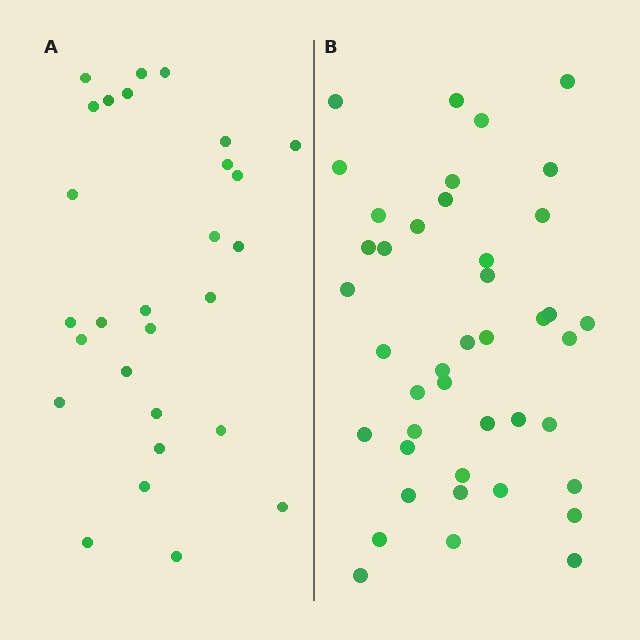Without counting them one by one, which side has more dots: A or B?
Region B (the right region) has more dots.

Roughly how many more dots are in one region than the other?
Region B has approximately 15 more dots than region A.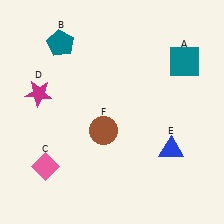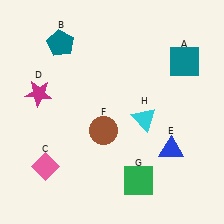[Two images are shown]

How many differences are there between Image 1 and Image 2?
There are 2 differences between the two images.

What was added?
A green square (G), a cyan triangle (H) were added in Image 2.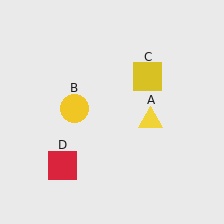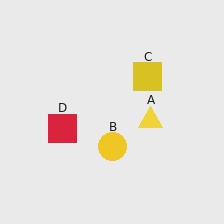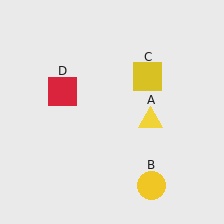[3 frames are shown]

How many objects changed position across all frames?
2 objects changed position: yellow circle (object B), red square (object D).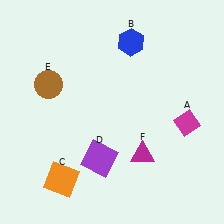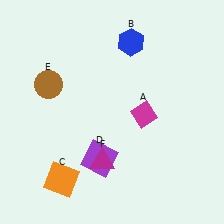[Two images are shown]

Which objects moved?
The objects that moved are: the magenta diamond (A), the magenta triangle (F).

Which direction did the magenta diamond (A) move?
The magenta diamond (A) moved left.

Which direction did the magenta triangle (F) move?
The magenta triangle (F) moved left.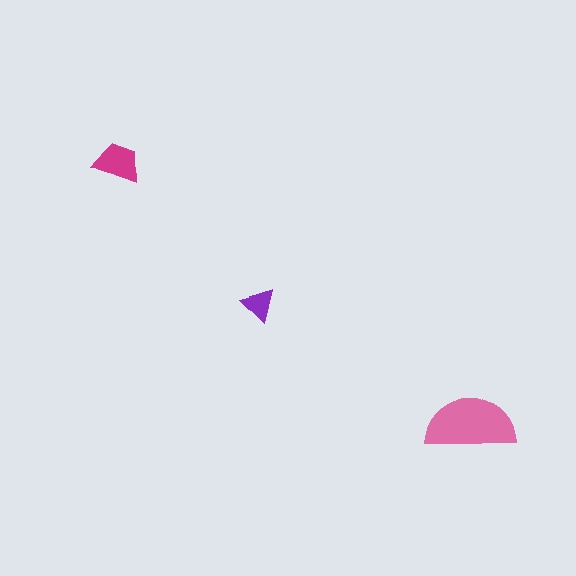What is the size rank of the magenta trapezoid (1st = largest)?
2nd.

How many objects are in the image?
There are 3 objects in the image.